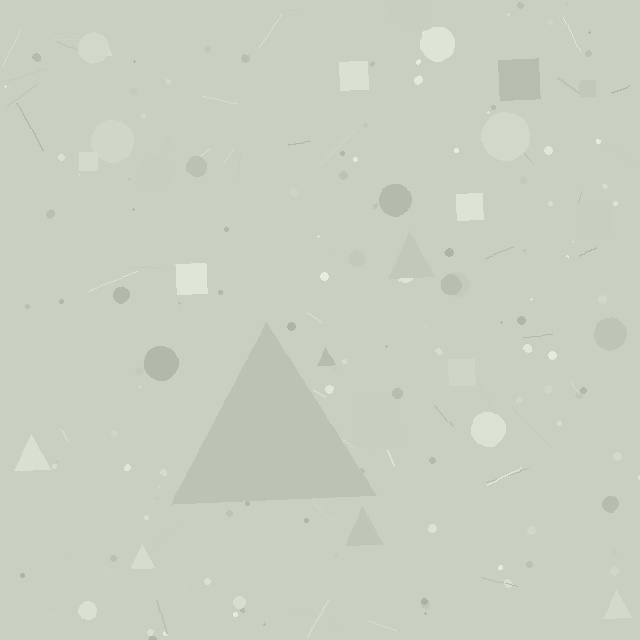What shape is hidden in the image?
A triangle is hidden in the image.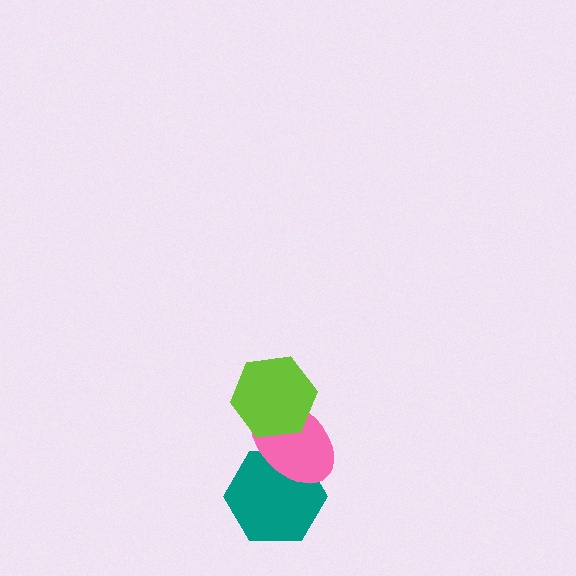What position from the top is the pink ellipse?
The pink ellipse is 2nd from the top.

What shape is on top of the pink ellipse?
The lime hexagon is on top of the pink ellipse.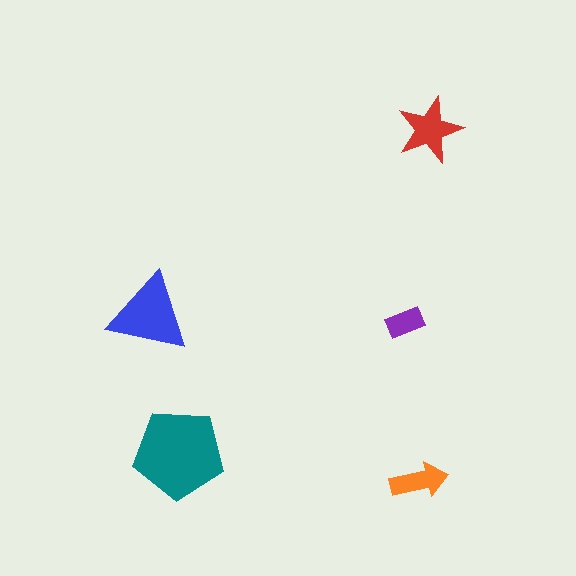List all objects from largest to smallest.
The teal pentagon, the blue triangle, the red star, the orange arrow, the purple rectangle.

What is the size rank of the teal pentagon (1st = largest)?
1st.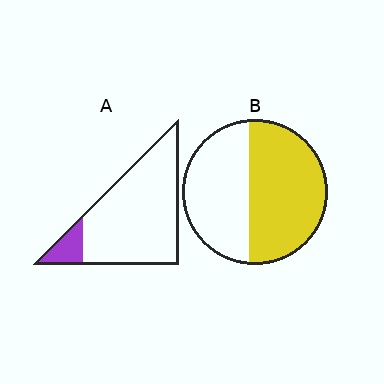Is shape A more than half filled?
No.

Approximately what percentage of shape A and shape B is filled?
A is approximately 10% and B is approximately 55%.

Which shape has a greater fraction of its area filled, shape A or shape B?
Shape B.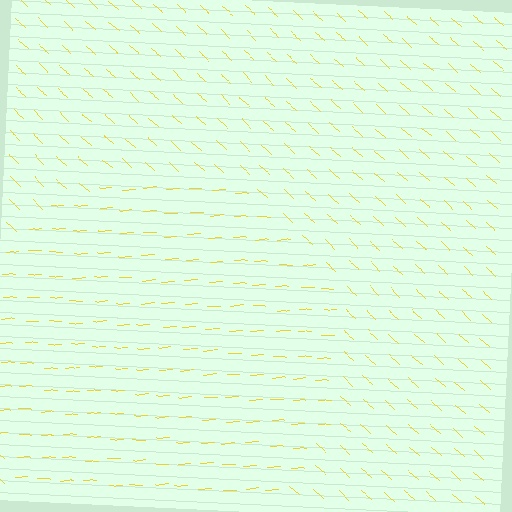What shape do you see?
I see a circle.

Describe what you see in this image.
The image is filled with small yellow line segments. A circle region in the image has lines oriented differently from the surrounding lines, creating a visible texture boundary.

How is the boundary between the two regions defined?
The boundary is defined purely by a change in line orientation (approximately 45 degrees difference). All lines are the same color and thickness.